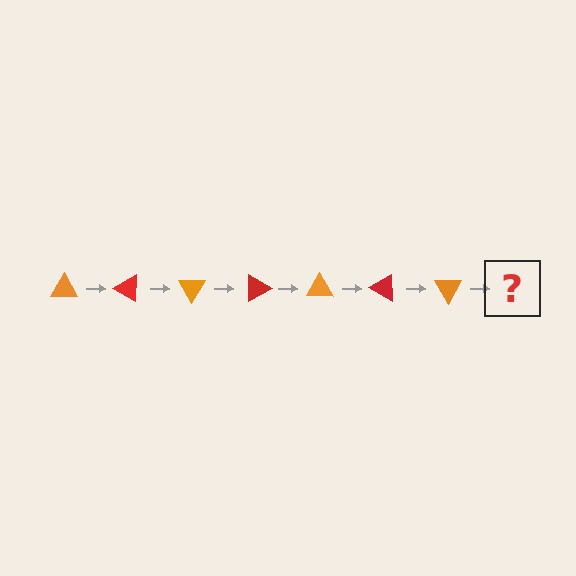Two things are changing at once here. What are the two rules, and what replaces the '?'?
The two rules are that it rotates 30 degrees each step and the color cycles through orange and red. The '?' should be a red triangle, rotated 210 degrees from the start.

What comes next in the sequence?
The next element should be a red triangle, rotated 210 degrees from the start.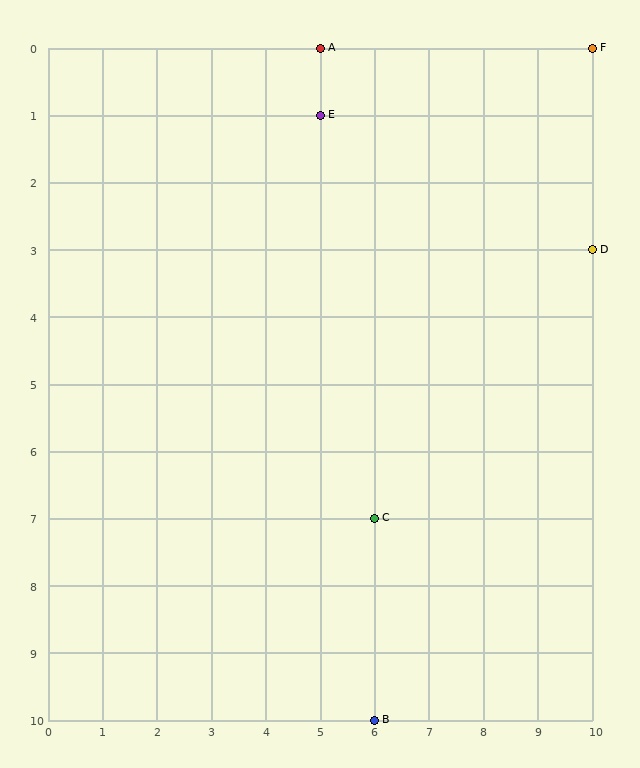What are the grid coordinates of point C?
Point C is at grid coordinates (6, 7).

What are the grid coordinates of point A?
Point A is at grid coordinates (5, 0).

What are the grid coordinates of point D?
Point D is at grid coordinates (10, 3).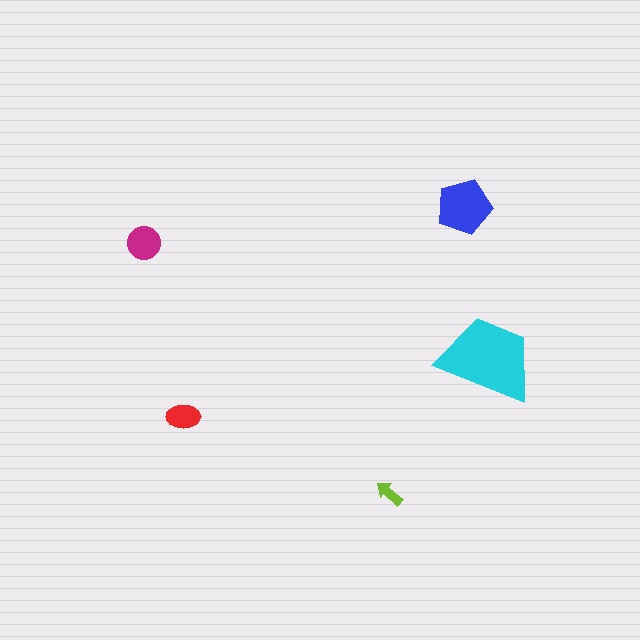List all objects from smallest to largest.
The lime arrow, the red ellipse, the magenta circle, the blue pentagon, the cyan trapezoid.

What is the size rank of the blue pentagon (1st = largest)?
2nd.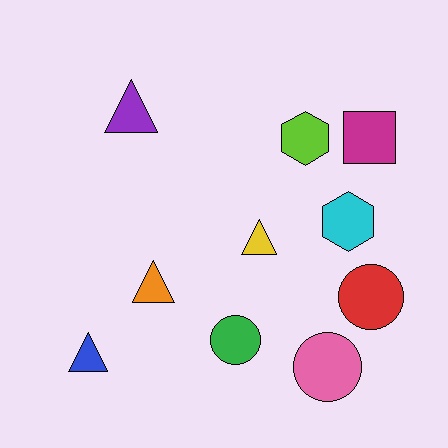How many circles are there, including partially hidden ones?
There are 3 circles.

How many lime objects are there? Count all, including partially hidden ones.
There is 1 lime object.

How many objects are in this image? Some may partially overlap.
There are 10 objects.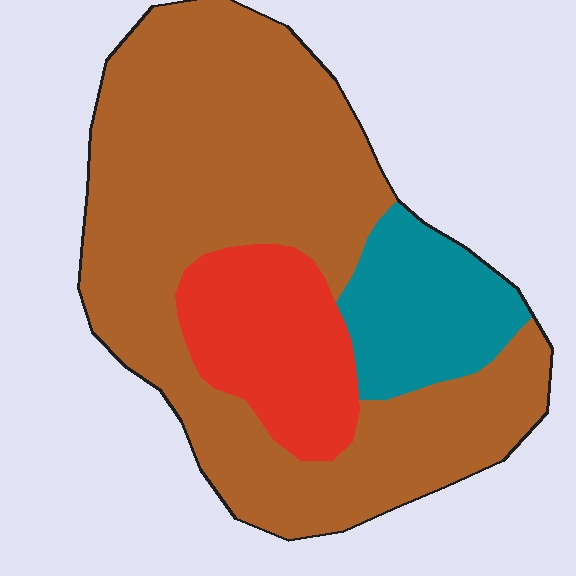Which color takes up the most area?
Brown, at roughly 70%.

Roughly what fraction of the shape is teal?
Teal covers around 15% of the shape.